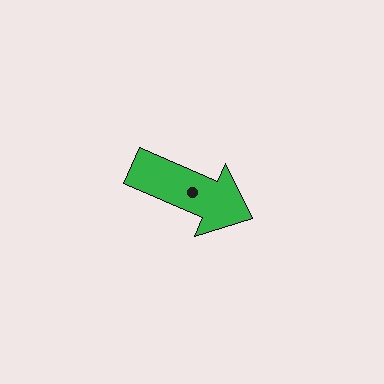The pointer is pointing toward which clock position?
Roughly 4 o'clock.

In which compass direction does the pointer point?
Southeast.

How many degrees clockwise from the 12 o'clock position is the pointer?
Approximately 113 degrees.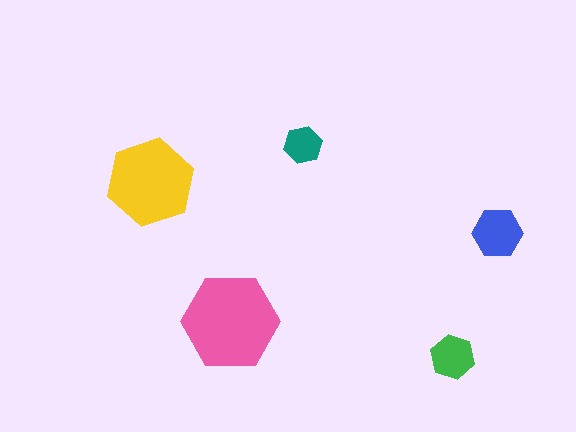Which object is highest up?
The teal hexagon is topmost.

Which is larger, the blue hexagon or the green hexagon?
The blue one.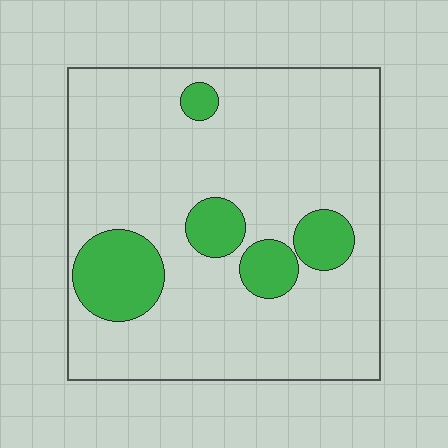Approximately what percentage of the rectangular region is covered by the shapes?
Approximately 15%.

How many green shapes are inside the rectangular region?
5.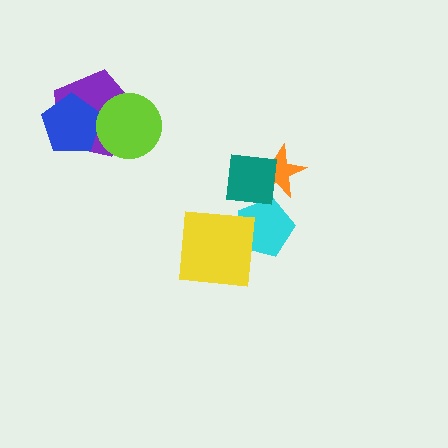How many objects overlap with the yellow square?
1 object overlaps with the yellow square.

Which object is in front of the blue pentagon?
The lime circle is in front of the blue pentagon.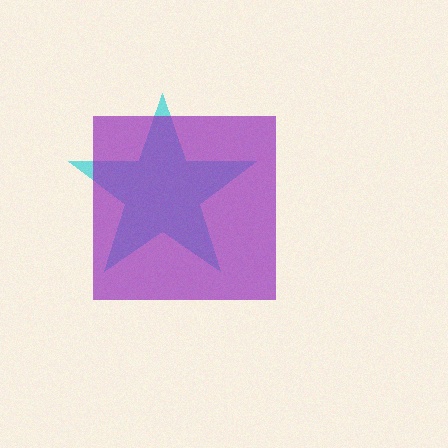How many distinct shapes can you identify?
There are 2 distinct shapes: a cyan star, a purple square.